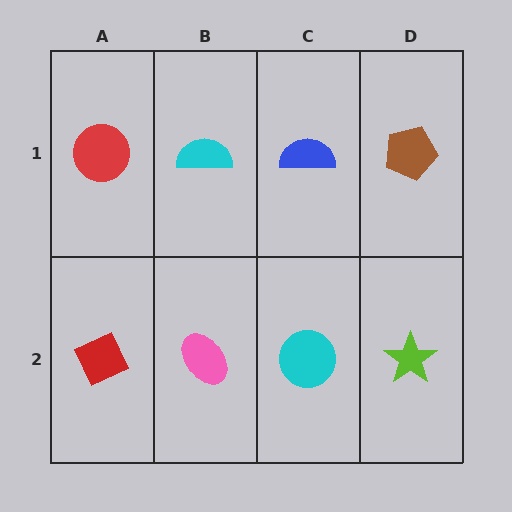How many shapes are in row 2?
4 shapes.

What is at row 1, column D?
A brown pentagon.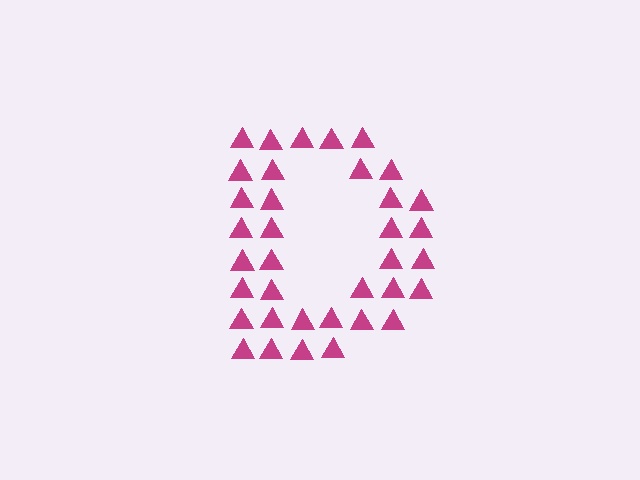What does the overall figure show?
The overall figure shows the letter D.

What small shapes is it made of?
It is made of small triangles.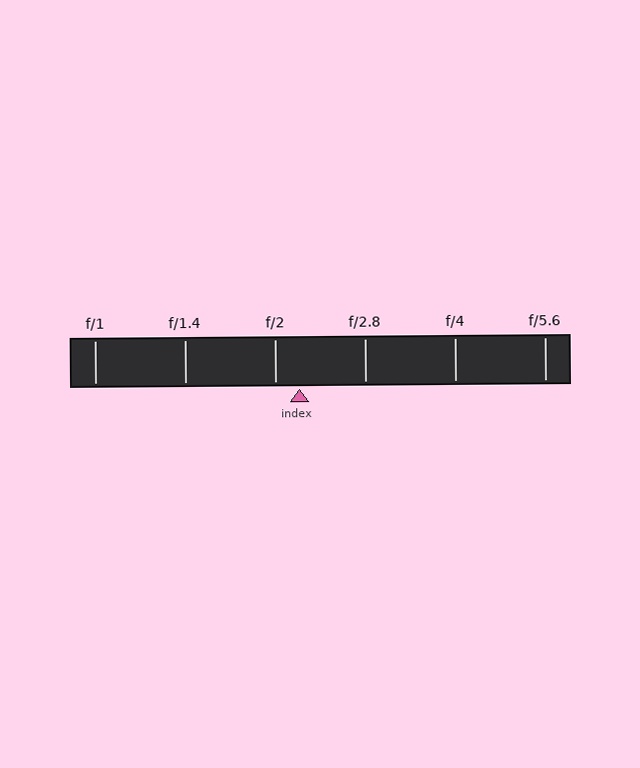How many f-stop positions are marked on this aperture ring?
There are 6 f-stop positions marked.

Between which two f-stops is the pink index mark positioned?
The index mark is between f/2 and f/2.8.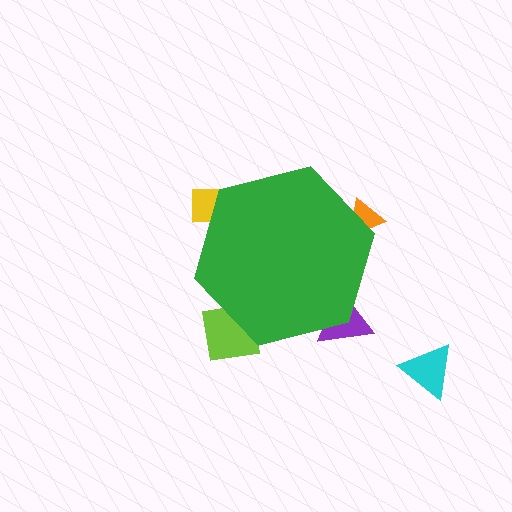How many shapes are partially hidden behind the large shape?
4 shapes are partially hidden.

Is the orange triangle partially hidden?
Yes, the orange triangle is partially hidden behind the green hexagon.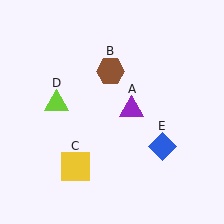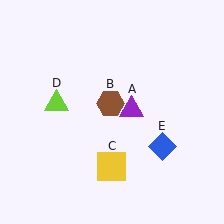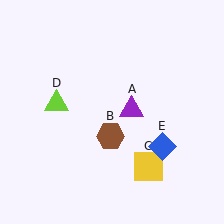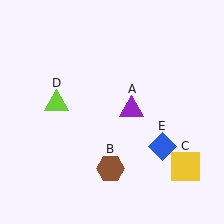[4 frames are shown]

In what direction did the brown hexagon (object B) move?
The brown hexagon (object B) moved down.